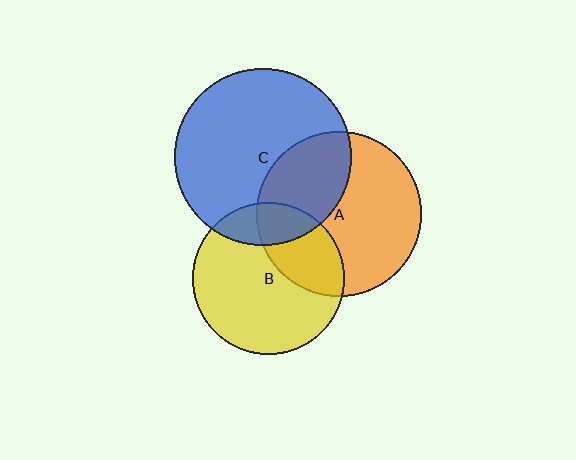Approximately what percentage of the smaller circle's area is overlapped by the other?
Approximately 35%.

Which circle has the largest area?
Circle C (blue).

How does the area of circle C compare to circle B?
Approximately 1.4 times.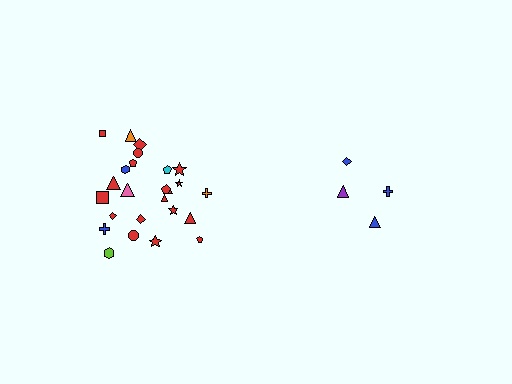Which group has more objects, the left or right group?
The left group.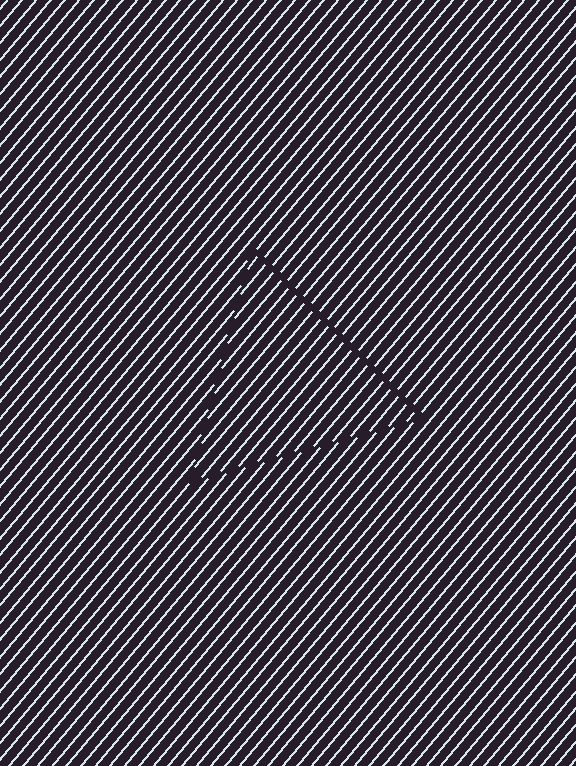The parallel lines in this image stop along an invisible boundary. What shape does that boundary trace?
An illusory triangle. The interior of the shape contains the same grating, shifted by half a period — the contour is defined by the phase discontinuity where line-ends from the inner and outer gratings abut.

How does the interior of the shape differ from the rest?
The interior of the shape contains the same grating, shifted by half a period — the contour is defined by the phase discontinuity where line-ends from the inner and outer gratings abut.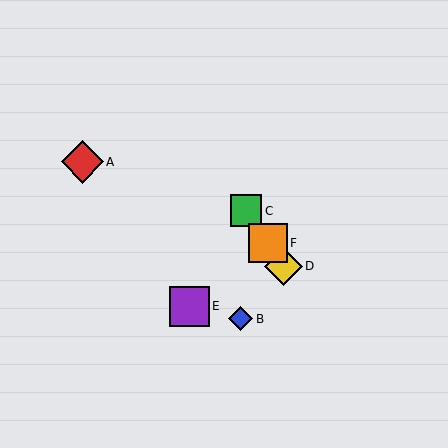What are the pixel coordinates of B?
Object B is at (240, 319).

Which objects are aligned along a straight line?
Objects C, D, F are aligned along a straight line.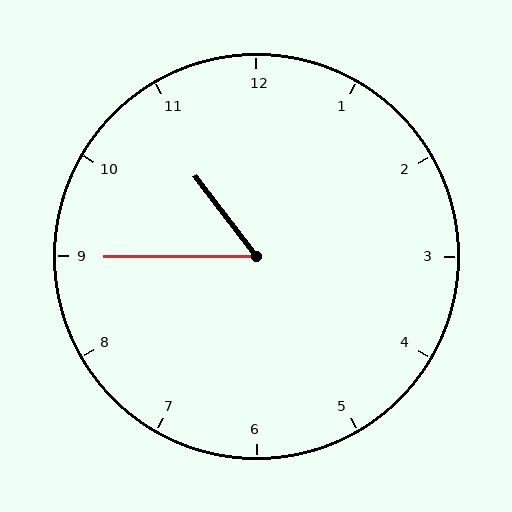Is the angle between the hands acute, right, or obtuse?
It is acute.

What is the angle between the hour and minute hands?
Approximately 52 degrees.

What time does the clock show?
10:45.